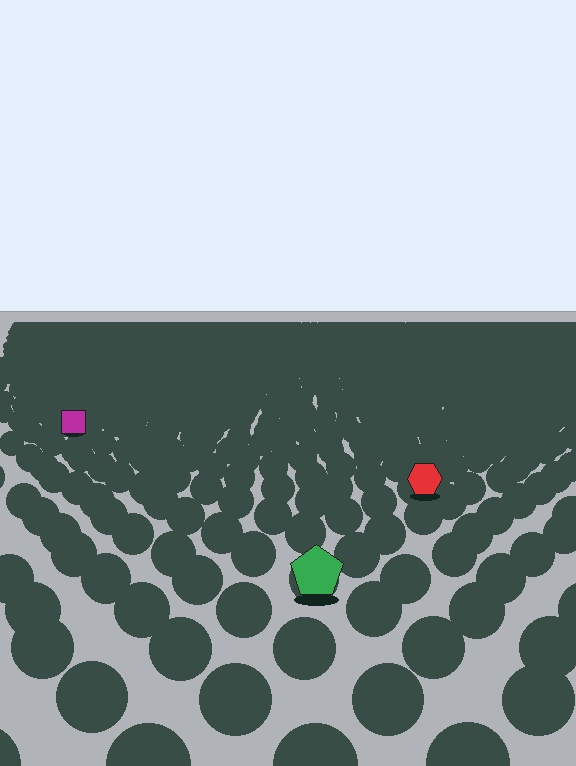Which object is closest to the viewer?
The green pentagon is closest. The texture marks near it are larger and more spread out.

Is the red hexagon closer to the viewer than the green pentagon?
No. The green pentagon is closer — you can tell from the texture gradient: the ground texture is coarser near it.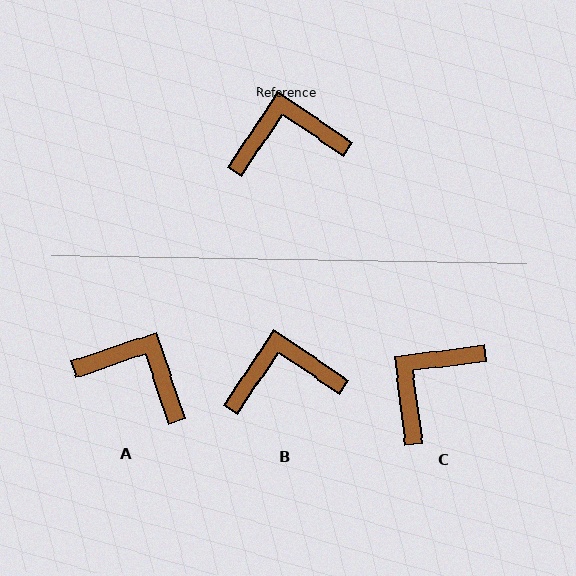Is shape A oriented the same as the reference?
No, it is off by about 38 degrees.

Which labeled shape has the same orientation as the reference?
B.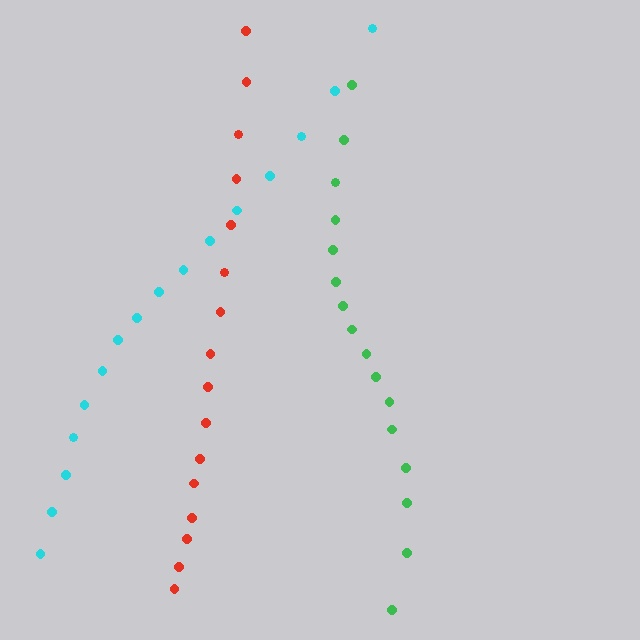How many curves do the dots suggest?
There are 3 distinct paths.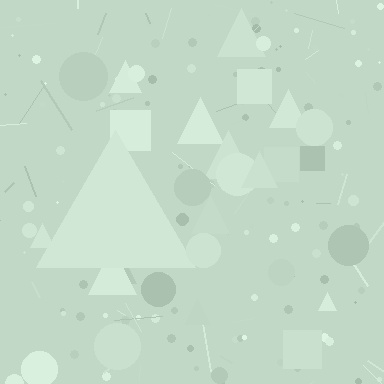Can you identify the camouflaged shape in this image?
The camouflaged shape is a triangle.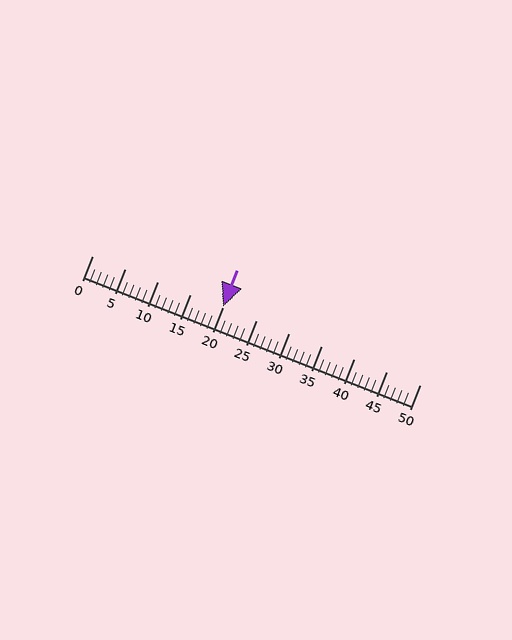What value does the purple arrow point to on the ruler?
The purple arrow points to approximately 20.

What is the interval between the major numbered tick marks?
The major tick marks are spaced 5 units apart.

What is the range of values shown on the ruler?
The ruler shows values from 0 to 50.